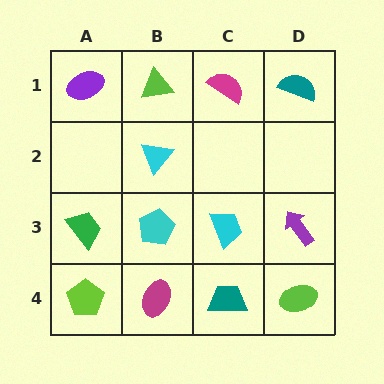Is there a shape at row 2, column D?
No, that cell is empty.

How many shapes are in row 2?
1 shape.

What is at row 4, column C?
A teal trapezoid.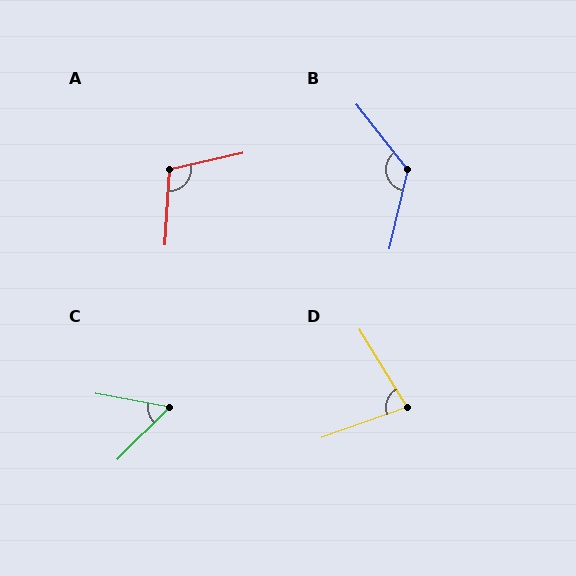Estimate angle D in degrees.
Approximately 78 degrees.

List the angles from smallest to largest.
C (55°), D (78°), A (106°), B (129°).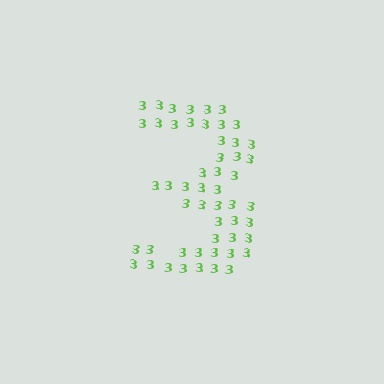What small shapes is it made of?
It is made of small digit 3's.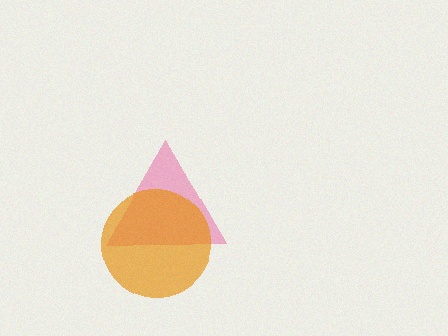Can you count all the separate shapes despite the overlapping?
Yes, there are 2 separate shapes.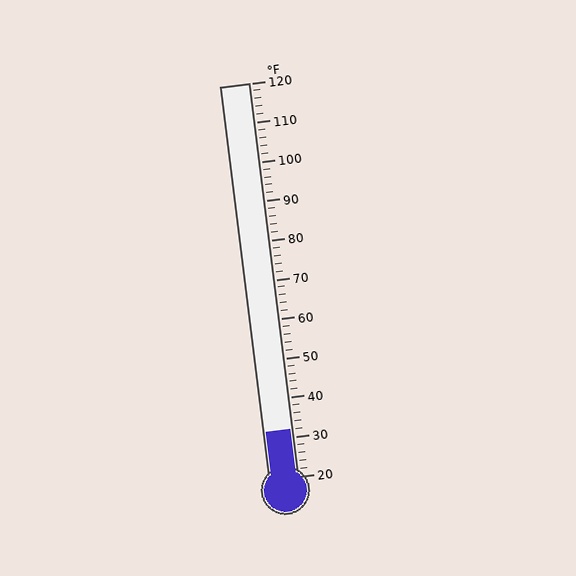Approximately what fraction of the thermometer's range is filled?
The thermometer is filled to approximately 10% of its range.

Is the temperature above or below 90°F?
The temperature is below 90°F.